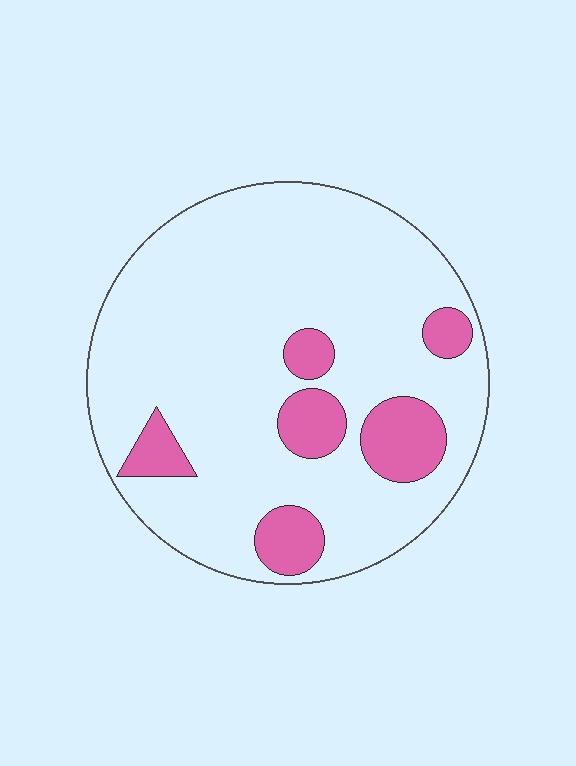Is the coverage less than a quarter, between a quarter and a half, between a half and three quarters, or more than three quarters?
Less than a quarter.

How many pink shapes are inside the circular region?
6.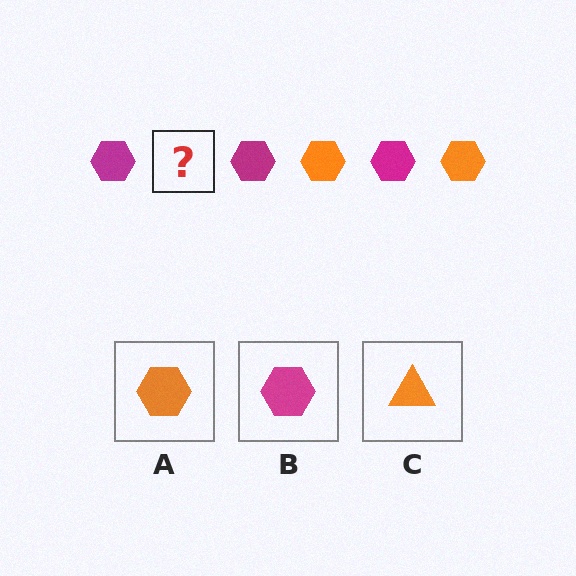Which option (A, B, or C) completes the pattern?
A.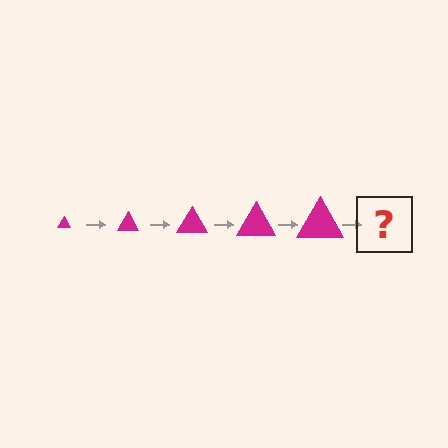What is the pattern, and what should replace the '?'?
The pattern is that the triangle gets progressively larger each step. The '?' should be a magenta triangle, larger than the previous one.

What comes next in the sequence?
The next element should be a magenta triangle, larger than the previous one.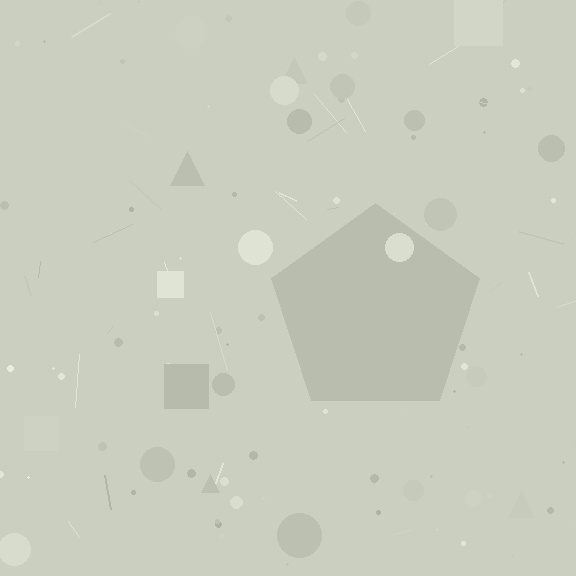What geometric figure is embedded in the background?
A pentagon is embedded in the background.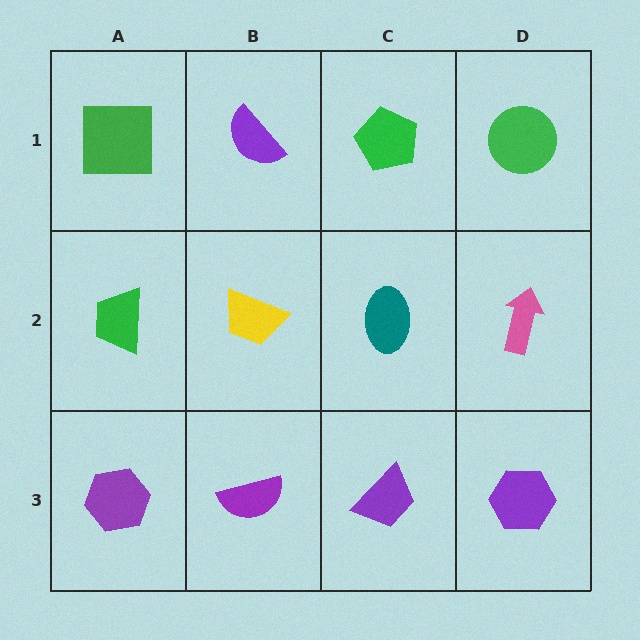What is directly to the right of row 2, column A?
A yellow trapezoid.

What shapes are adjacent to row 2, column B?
A purple semicircle (row 1, column B), a purple semicircle (row 3, column B), a green trapezoid (row 2, column A), a teal ellipse (row 2, column C).